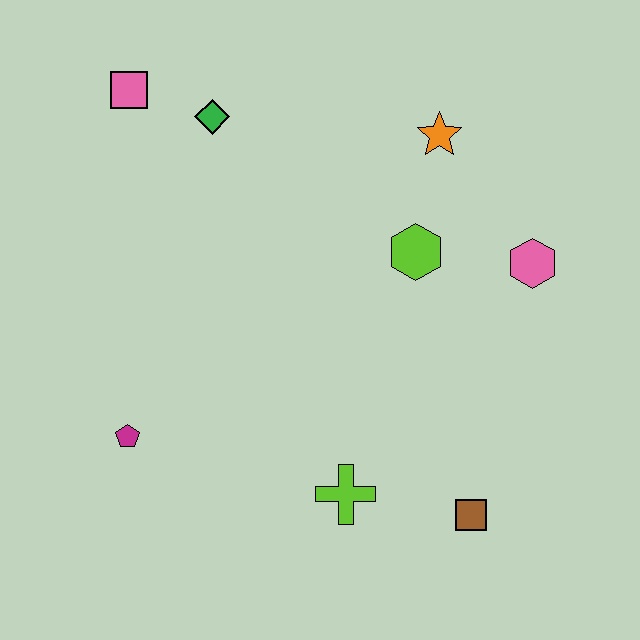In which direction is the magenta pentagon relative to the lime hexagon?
The magenta pentagon is to the left of the lime hexagon.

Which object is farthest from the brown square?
The pink square is farthest from the brown square.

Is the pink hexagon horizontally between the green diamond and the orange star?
No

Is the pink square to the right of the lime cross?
No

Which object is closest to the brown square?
The lime cross is closest to the brown square.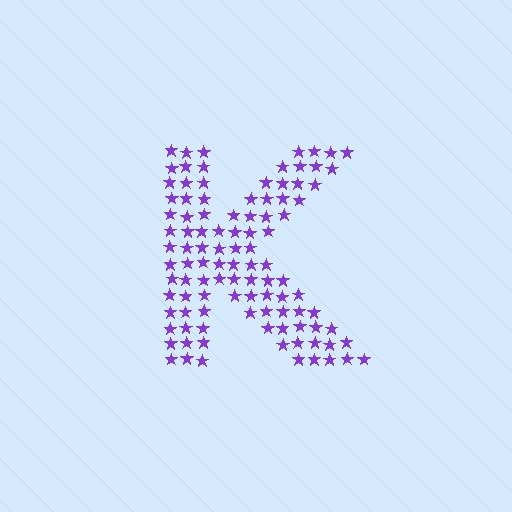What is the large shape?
The large shape is the letter K.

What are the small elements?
The small elements are stars.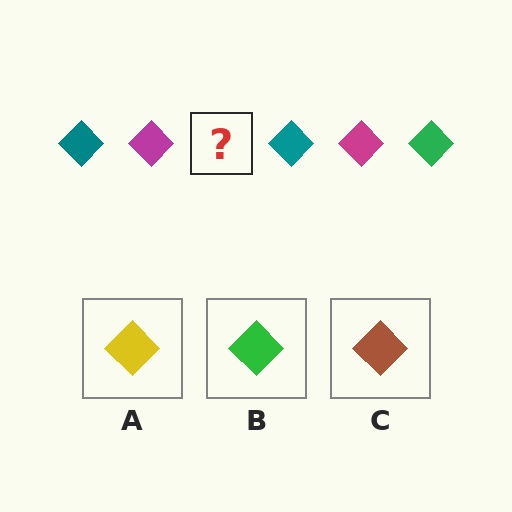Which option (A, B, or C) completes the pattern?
B.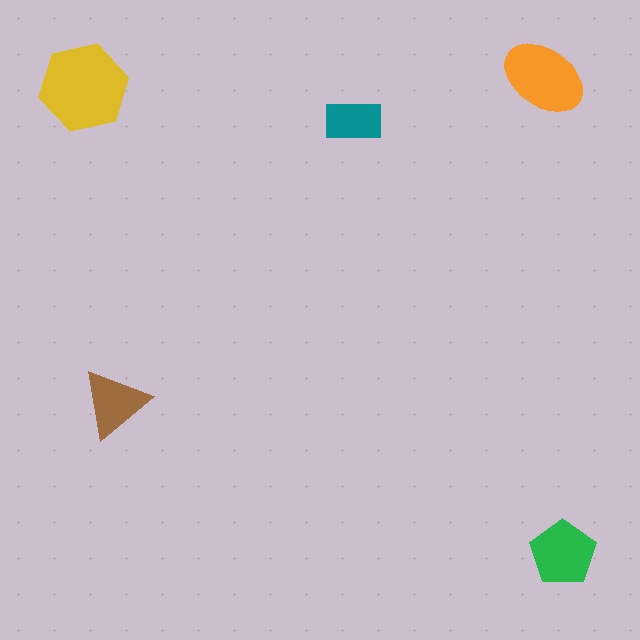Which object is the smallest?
The teal rectangle.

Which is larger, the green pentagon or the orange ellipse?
The orange ellipse.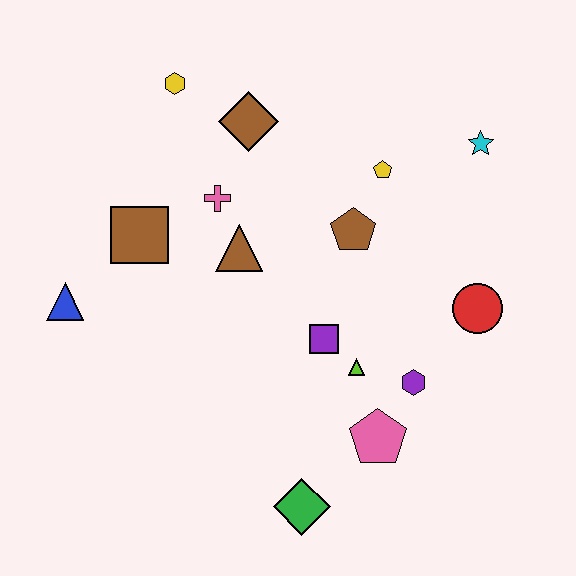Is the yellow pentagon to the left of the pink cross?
No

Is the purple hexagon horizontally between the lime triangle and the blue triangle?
No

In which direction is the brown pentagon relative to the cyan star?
The brown pentagon is to the left of the cyan star.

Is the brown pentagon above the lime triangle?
Yes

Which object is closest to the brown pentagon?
The yellow pentagon is closest to the brown pentagon.